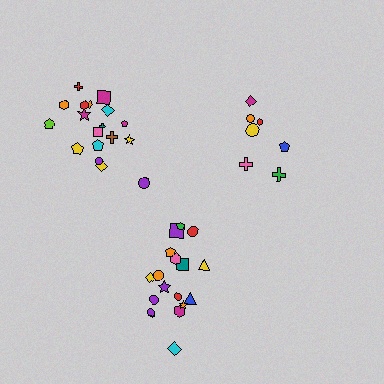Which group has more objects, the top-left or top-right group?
The top-left group.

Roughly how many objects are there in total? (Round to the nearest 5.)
Roughly 45 objects in total.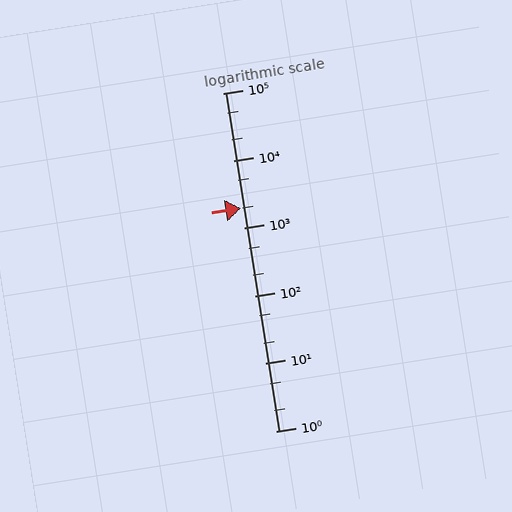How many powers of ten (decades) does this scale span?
The scale spans 5 decades, from 1 to 100000.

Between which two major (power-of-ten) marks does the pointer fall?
The pointer is between 1000 and 10000.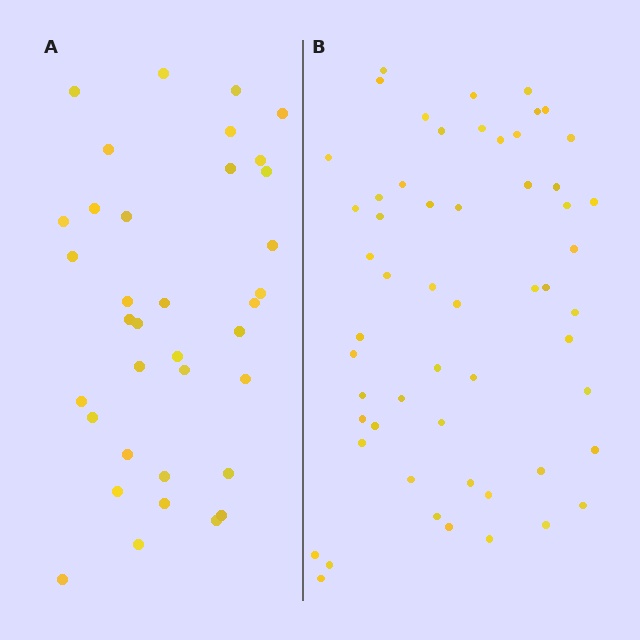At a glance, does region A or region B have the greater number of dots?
Region B (the right region) has more dots.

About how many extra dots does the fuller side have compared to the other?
Region B has approximately 20 more dots than region A.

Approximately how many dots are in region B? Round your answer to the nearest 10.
About 60 dots. (The exact count is 56, which rounds to 60.)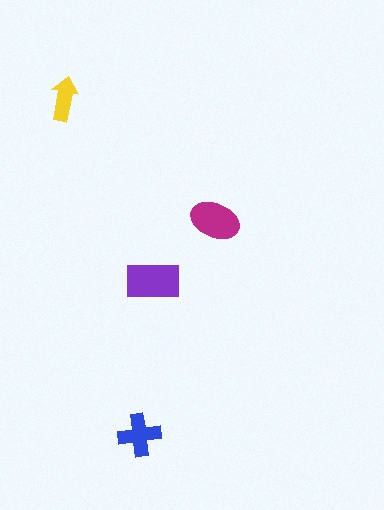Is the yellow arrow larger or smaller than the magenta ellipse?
Smaller.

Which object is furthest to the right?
The magenta ellipse is rightmost.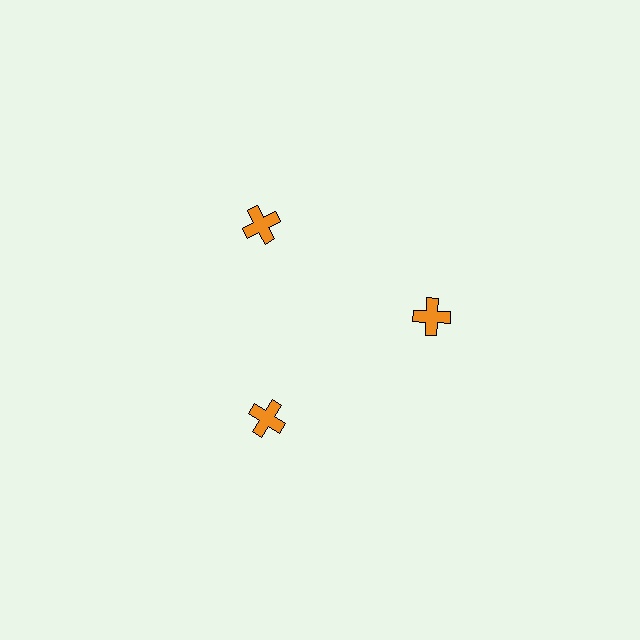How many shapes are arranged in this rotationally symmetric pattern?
There are 3 shapes, arranged in 3 groups of 1.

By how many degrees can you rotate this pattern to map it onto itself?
The pattern maps onto itself every 120 degrees of rotation.